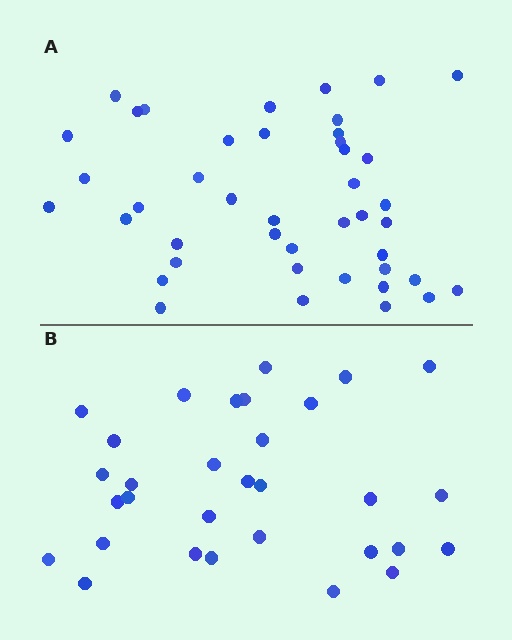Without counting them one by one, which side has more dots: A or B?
Region A (the top region) has more dots.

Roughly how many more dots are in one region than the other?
Region A has roughly 12 or so more dots than region B.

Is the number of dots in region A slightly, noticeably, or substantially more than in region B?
Region A has noticeably more, but not dramatically so. The ratio is roughly 1.4 to 1.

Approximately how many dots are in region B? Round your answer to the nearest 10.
About 30 dots. (The exact count is 31, which rounds to 30.)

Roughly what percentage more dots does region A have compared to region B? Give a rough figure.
About 40% more.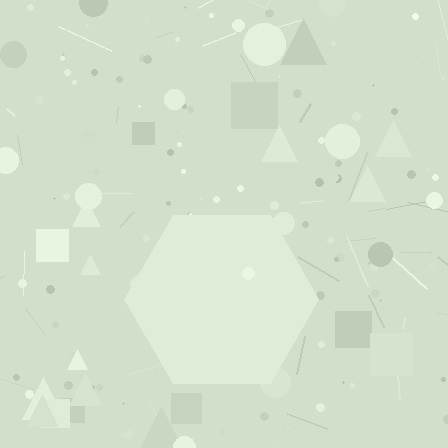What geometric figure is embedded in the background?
A hexagon is embedded in the background.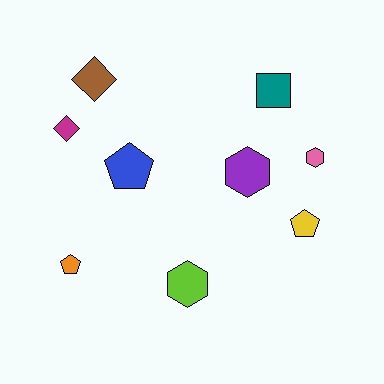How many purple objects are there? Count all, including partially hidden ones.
There is 1 purple object.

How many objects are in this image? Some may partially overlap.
There are 9 objects.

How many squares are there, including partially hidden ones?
There is 1 square.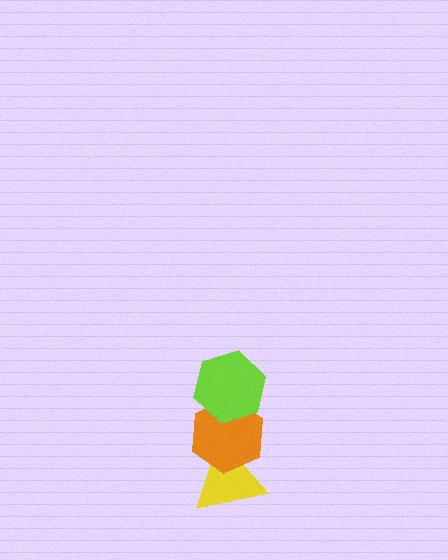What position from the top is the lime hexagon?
The lime hexagon is 1st from the top.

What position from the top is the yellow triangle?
The yellow triangle is 3rd from the top.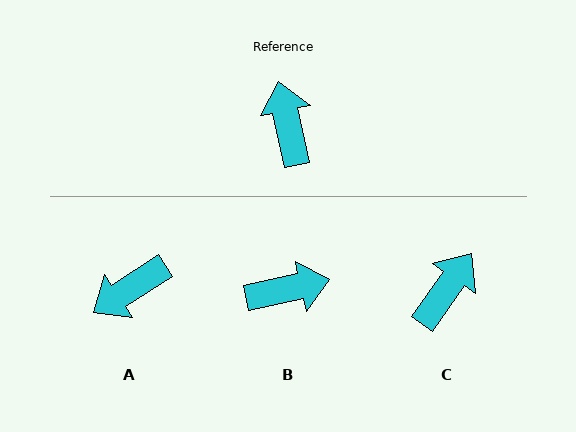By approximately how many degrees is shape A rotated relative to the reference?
Approximately 111 degrees counter-clockwise.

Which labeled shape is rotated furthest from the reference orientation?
A, about 111 degrees away.